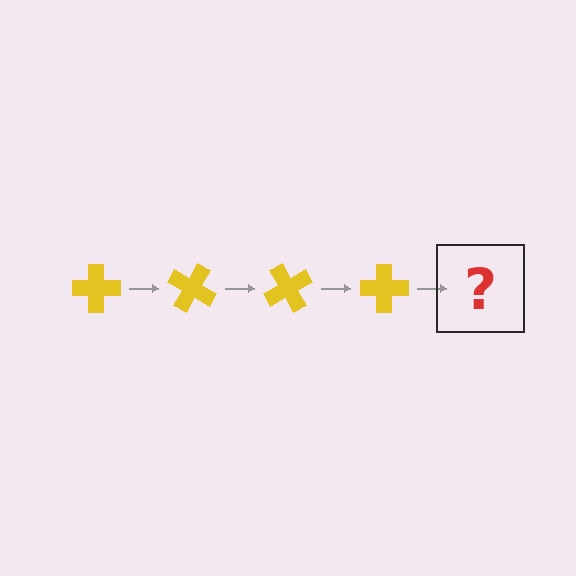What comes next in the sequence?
The next element should be a yellow cross rotated 120 degrees.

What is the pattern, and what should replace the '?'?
The pattern is that the cross rotates 30 degrees each step. The '?' should be a yellow cross rotated 120 degrees.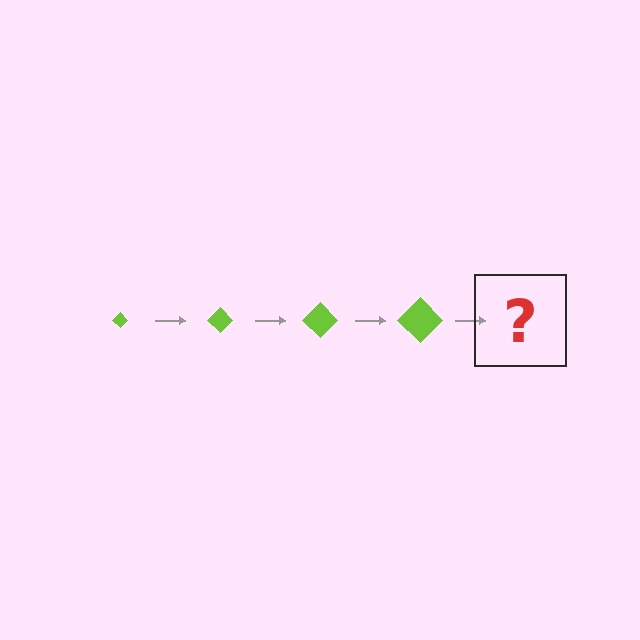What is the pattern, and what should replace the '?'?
The pattern is that the diamond gets progressively larger each step. The '?' should be a lime diamond, larger than the previous one.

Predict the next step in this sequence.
The next step is a lime diamond, larger than the previous one.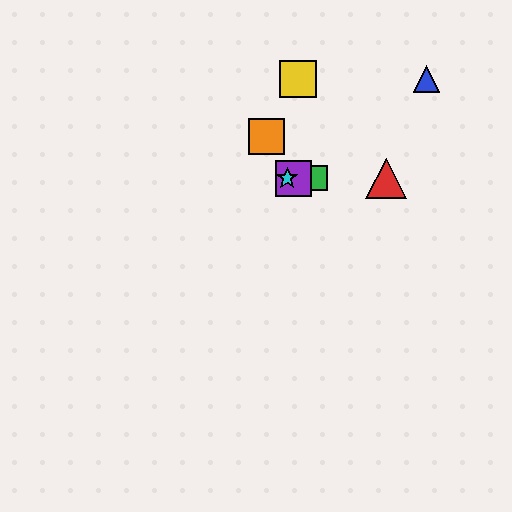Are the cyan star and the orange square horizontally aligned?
No, the cyan star is at y≈178 and the orange square is at y≈136.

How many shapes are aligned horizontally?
4 shapes (the red triangle, the green square, the purple square, the cyan star) are aligned horizontally.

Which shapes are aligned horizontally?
The red triangle, the green square, the purple square, the cyan star are aligned horizontally.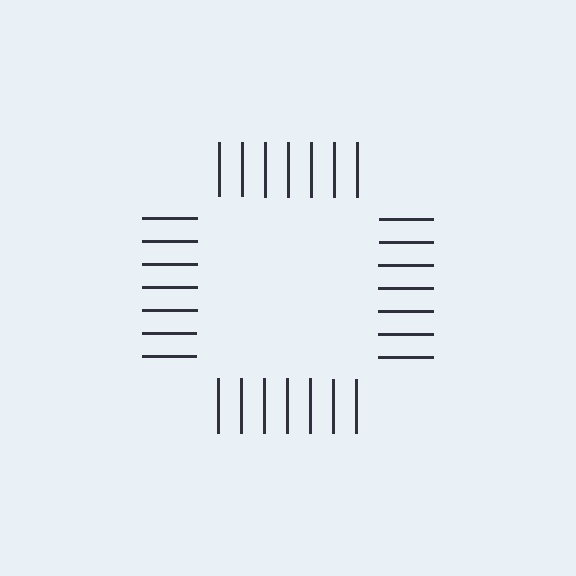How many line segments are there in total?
28 — 7 along each of the 4 edges.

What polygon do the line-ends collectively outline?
An illusory square — the line segments terminate on its edges but no continuous stroke is drawn.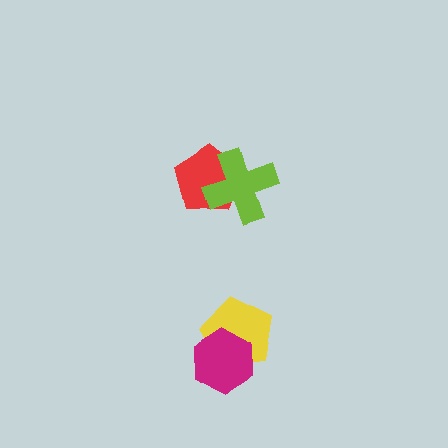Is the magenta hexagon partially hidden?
No, no other shape covers it.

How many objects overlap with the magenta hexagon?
1 object overlaps with the magenta hexagon.